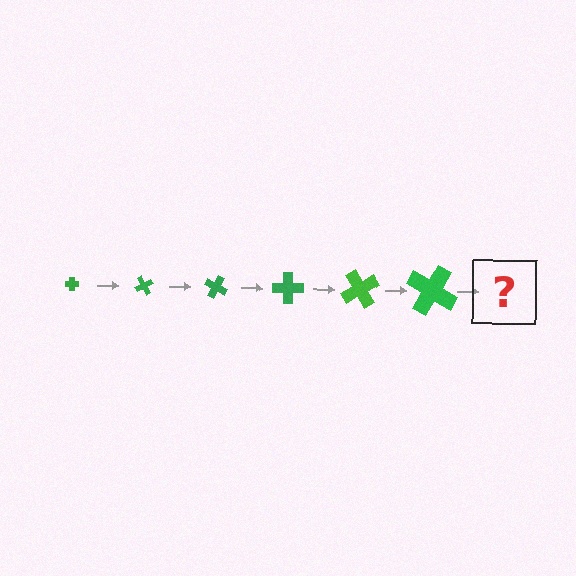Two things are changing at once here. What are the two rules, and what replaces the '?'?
The two rules are that the cross grows larger each step and it rotates 60 degrees each step. The '?' should be a cross, larger than the previous one and rotated 360 degrees from the start.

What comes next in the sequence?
The next element should be a cross, larger than the previous one and rotated 360 degrees from the start.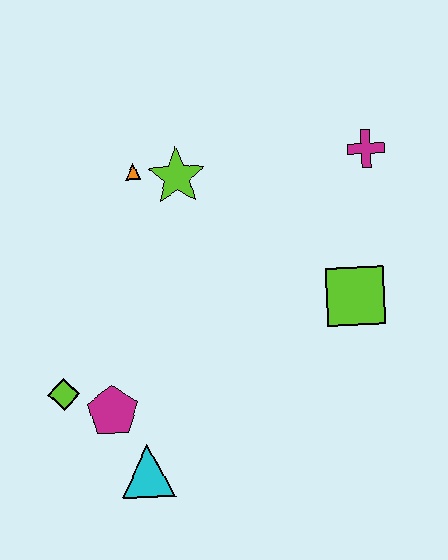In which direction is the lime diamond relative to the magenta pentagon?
The lime diamond is to the left of the magenta pentagon.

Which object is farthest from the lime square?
The lime diamond is farthest from the lime square.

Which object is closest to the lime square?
The magenta cross is closest to the lime square.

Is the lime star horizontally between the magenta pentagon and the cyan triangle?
No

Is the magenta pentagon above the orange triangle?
No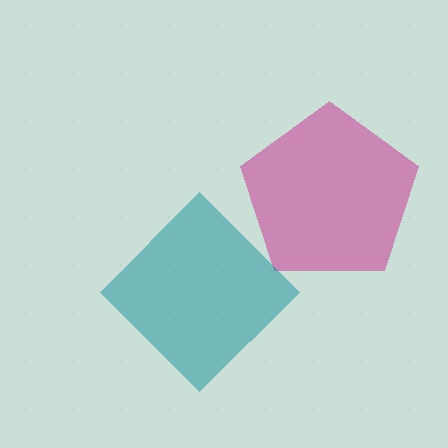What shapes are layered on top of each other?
The layered shapes are: a magenta pentagon, a teal diamond.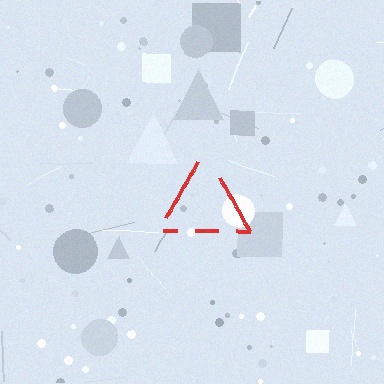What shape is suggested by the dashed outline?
The dashed outline suggests a triangle.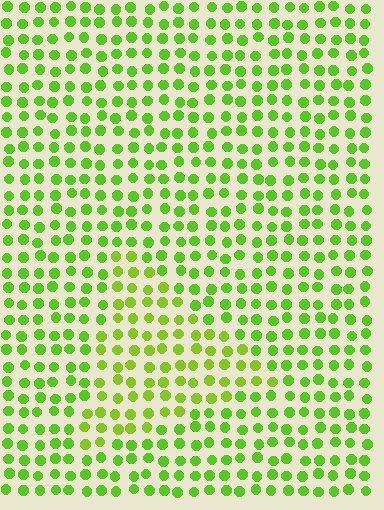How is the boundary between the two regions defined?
The boundary is defined purely by a slight shift in hue (about 18 degrees). Spacing, size, and orientation are identical on both sides.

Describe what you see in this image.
The image is filled with small lime elements in a uniform arrangement. A triangle-shaped region is visible where the elements are tinted to a slightly different hue, forming a subtle color boundary.